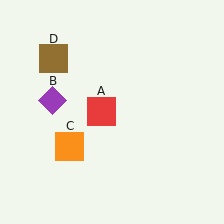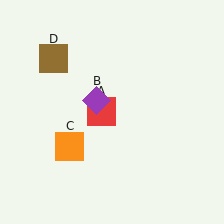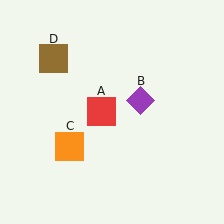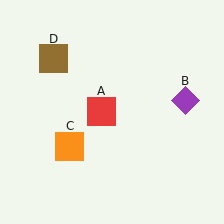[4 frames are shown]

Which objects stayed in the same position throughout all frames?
Red square (object A) and orange square (object C) and brown square (object D) remained stationary.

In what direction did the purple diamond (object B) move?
The purple diamond (object B) moved right.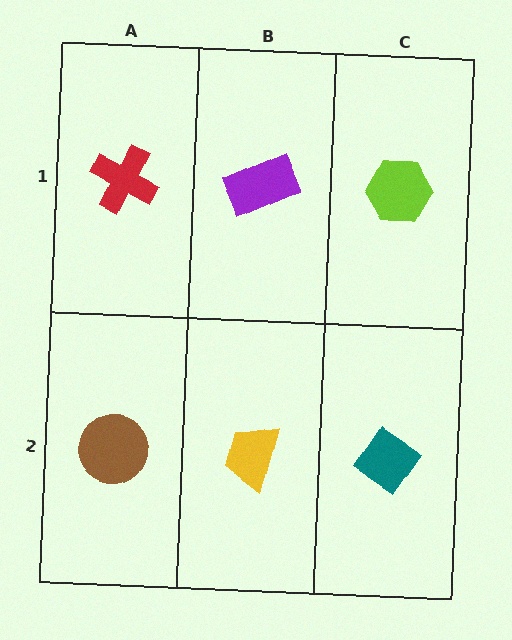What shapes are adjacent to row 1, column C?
A teal diamond (row 2, column C), a purple rectangle (row 1, column B).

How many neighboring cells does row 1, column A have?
2.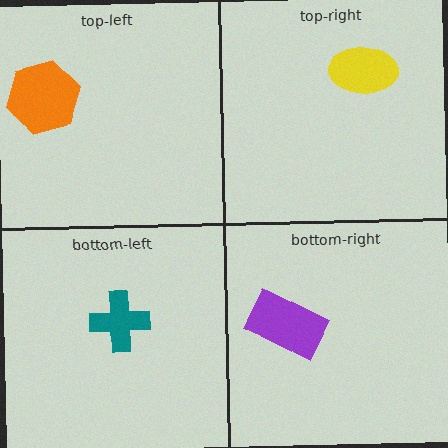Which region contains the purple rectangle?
The bottom-right region.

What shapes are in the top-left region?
The orange hexagon.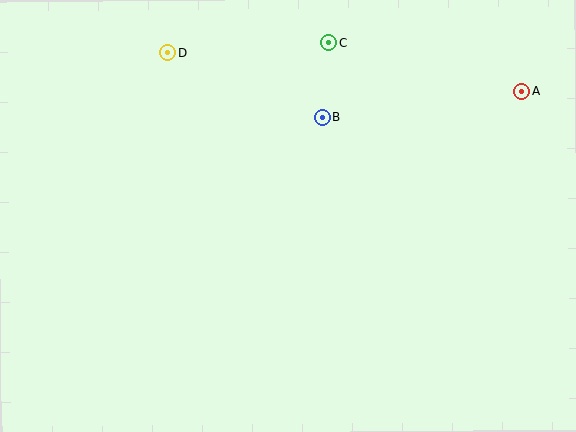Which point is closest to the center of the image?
Point B at (323, 117) is closest to the center.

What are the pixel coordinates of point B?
Point B is at (323, 117).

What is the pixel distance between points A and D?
The distance between A and D is 356 pixels.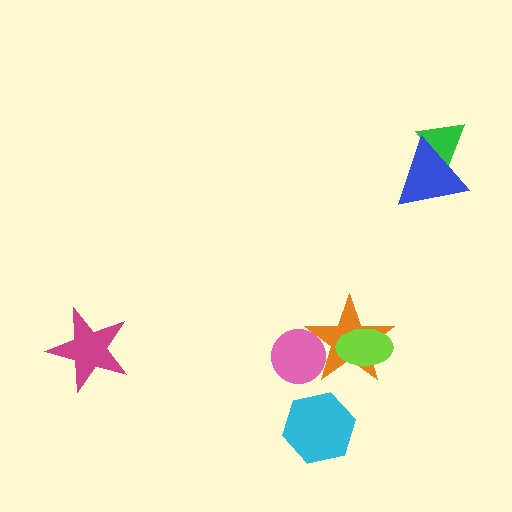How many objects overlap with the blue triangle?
1 object overlaps with the blue triangle.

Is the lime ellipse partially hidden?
No, no other shape covers it.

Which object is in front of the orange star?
The lime ellipse is in front of the orange star.